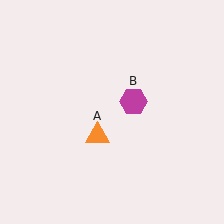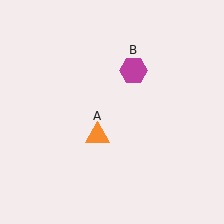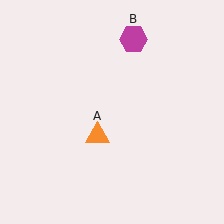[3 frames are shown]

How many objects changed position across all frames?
1 object changed position: magenta hexagon (object B).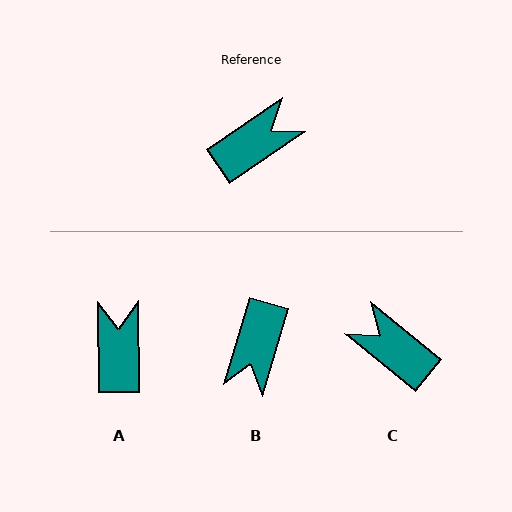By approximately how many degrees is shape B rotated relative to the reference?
Approximately 141 degrees clockwise.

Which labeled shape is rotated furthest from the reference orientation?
B, about 141 degrees away.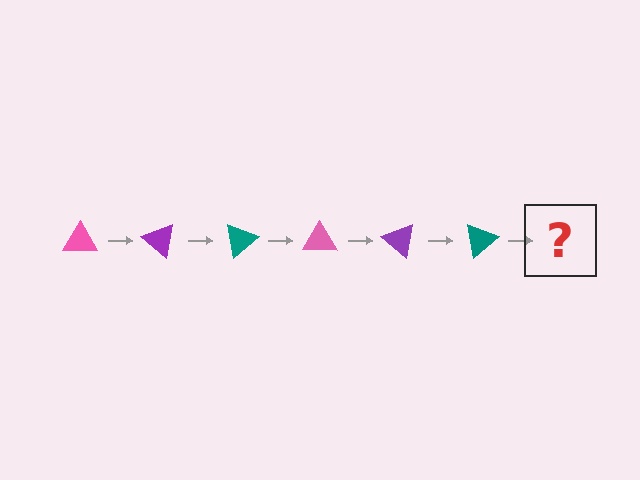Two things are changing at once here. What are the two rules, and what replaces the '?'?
The two rules are that it rotates 40 degrees each step and the color cycles through pink, purple, and teal. The '?' should be a pink triangle, rotated 240 degrees from the start.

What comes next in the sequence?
The next element should be a pink triangle, rotated 240 degrees from the start.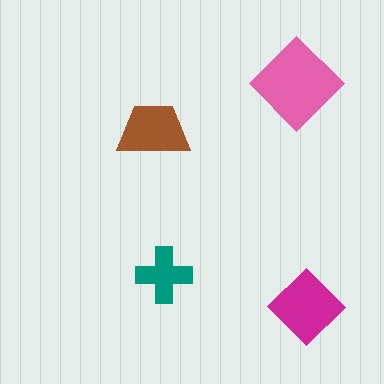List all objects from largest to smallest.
The pink diamond, the magenta diamond, the brown trapezoid, the teal cross.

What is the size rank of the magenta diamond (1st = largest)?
2nd.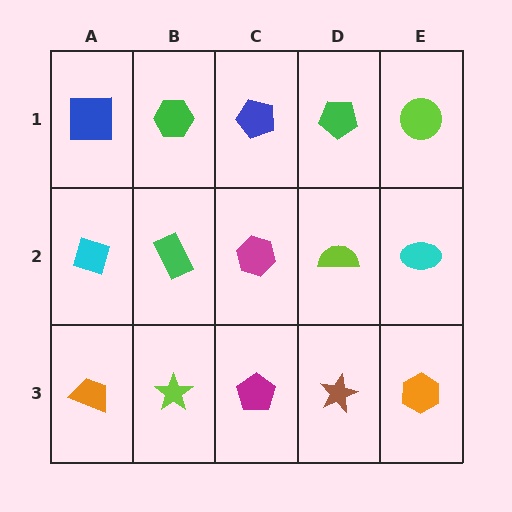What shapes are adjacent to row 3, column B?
A green rectangle (row 2, column B), an orange trapezoid (row 3, column A), a magenta pentagon (row 3, column C).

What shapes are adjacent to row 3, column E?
A cyan ellipse (row 2, column E), a brown star (row 3, column D).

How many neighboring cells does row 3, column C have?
3.